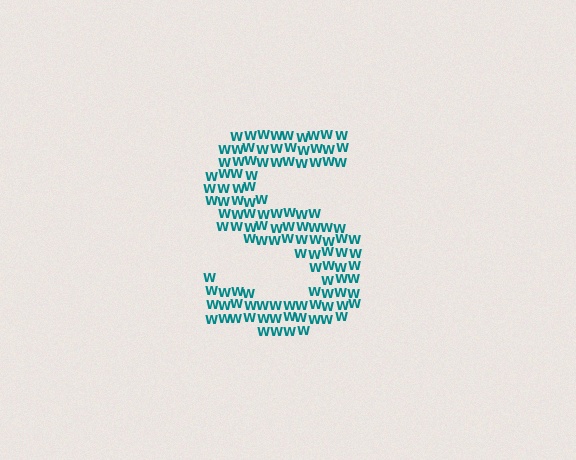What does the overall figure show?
The overall figure shows the letter S.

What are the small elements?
The small elements are letter W's.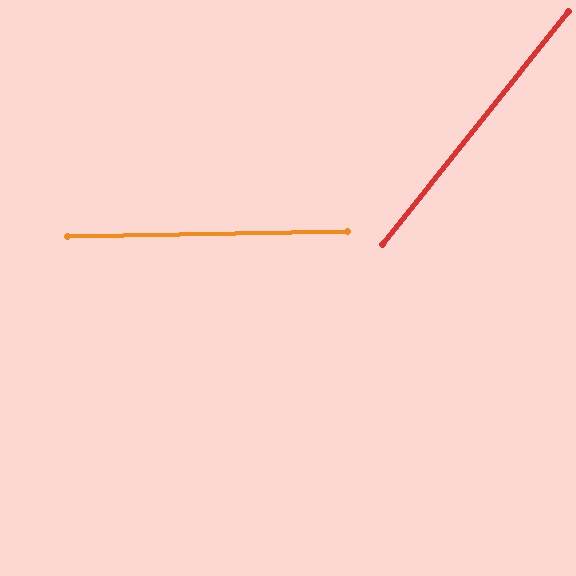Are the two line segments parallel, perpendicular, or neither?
Neither parallel nor perpendicular — they differ by about 50°.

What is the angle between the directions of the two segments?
Approximately 50 degrees.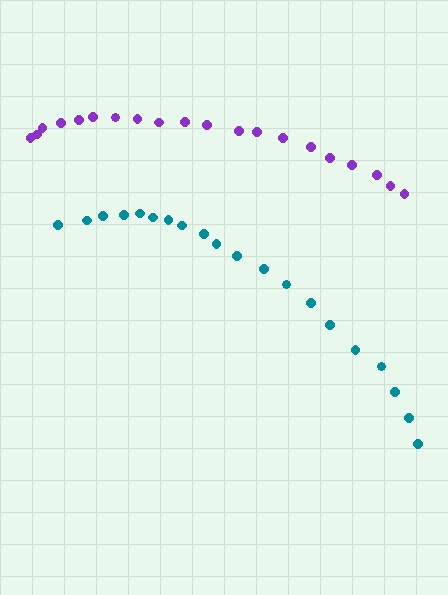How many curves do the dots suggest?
There are 2 distinct paths.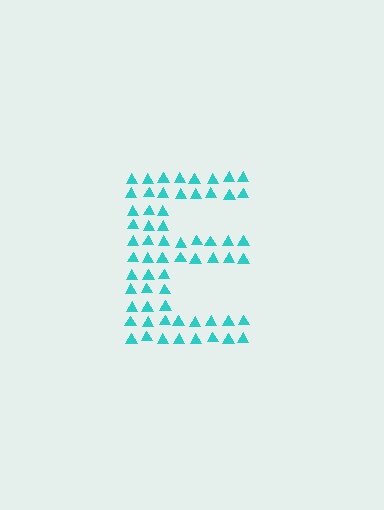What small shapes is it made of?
It is made of small triangles.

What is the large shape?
The large shape is the letter E.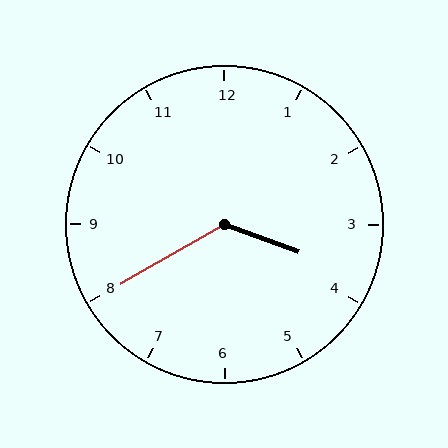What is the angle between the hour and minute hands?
Approximately 130 degrees.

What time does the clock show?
3:40.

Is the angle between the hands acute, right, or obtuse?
It is obtuse.